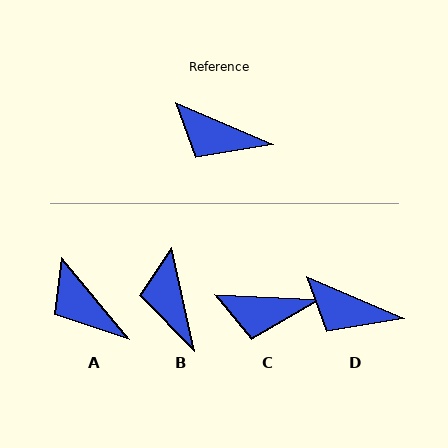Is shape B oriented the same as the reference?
No, it is off by about 55 degrees.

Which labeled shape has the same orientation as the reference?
D.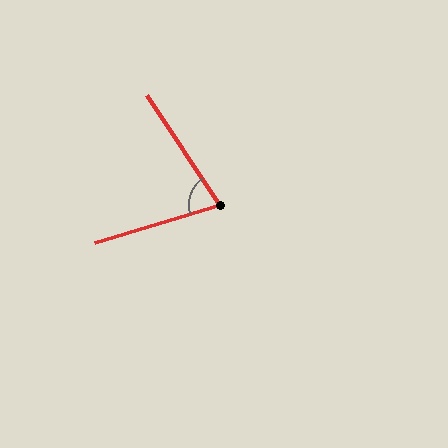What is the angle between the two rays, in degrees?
Approximately 74 degrees.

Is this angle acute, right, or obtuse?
It is acute.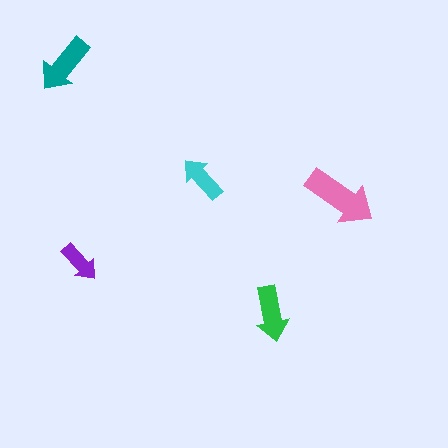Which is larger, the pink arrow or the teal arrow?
The pink one.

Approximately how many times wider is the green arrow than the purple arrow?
About 1.5 times wider.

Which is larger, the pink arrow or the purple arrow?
The pink one.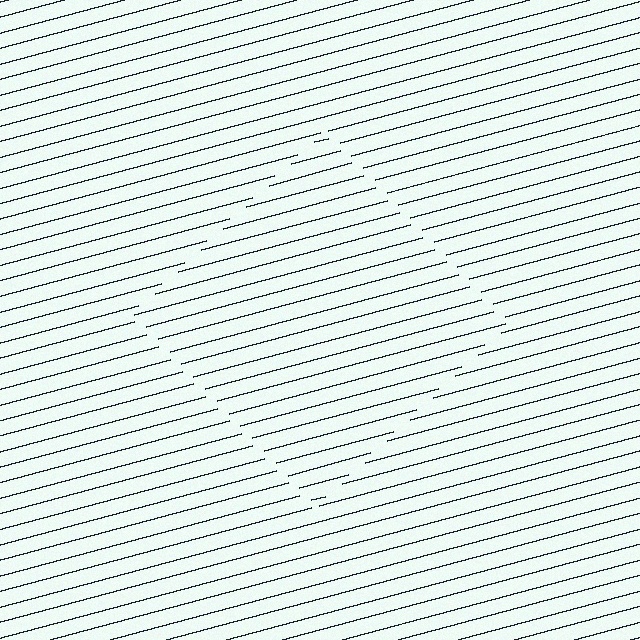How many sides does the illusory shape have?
4 sides — the line-ends trace a square.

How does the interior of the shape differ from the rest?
The interior of the shape contains the same grating, shifted by half a period — the contour is defined by the phase discontinuity where line-ends from the inner and outer gratings abut.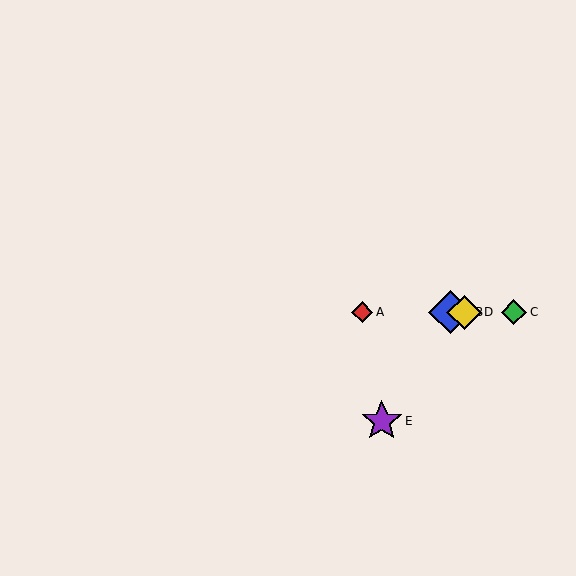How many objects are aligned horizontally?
4 objects (A, B, C, D) are aligned horizontally.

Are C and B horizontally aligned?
Yes, both are at y≈312.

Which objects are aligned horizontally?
Objects A, B, C, D are aligned horizontally.